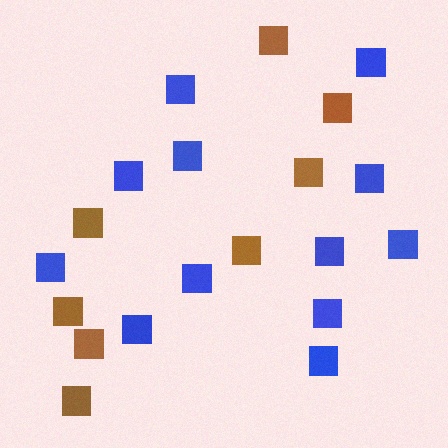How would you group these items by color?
There are 2 groups: one group of blue squares (12) and one group of brown squares (8).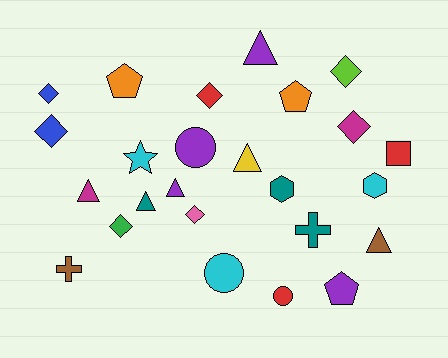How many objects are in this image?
There are 25 objects.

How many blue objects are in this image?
There are 2 blue objects.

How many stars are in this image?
There is 1 star.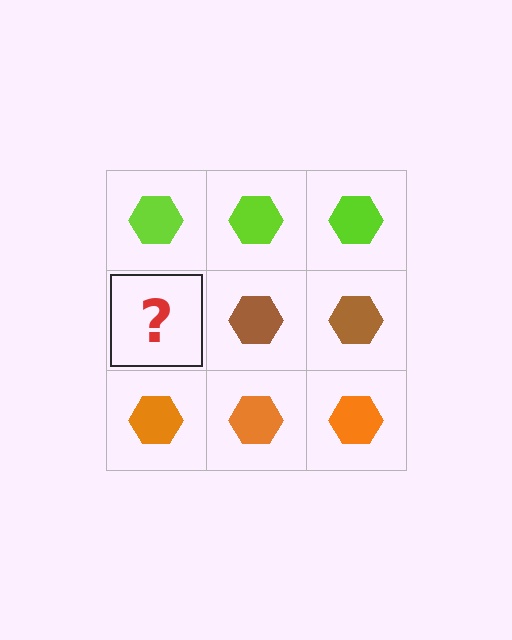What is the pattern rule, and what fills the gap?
The rule is that each row has a consistent color. The gap should be filled with a brown hexagon.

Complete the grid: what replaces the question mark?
The question mark should be replaced with a brown hexagon.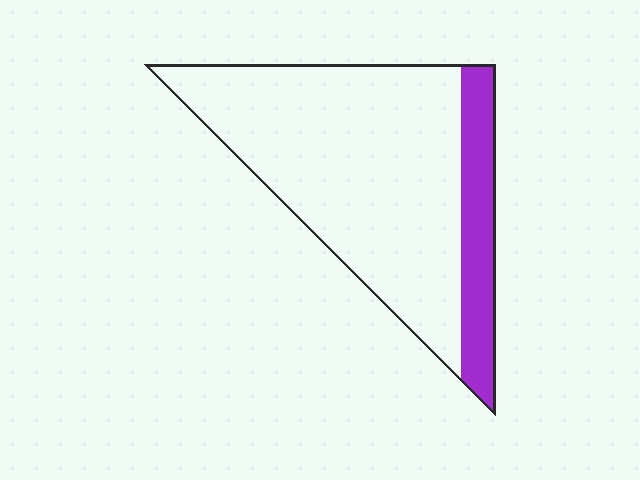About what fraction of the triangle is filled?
About one fifth (1/5).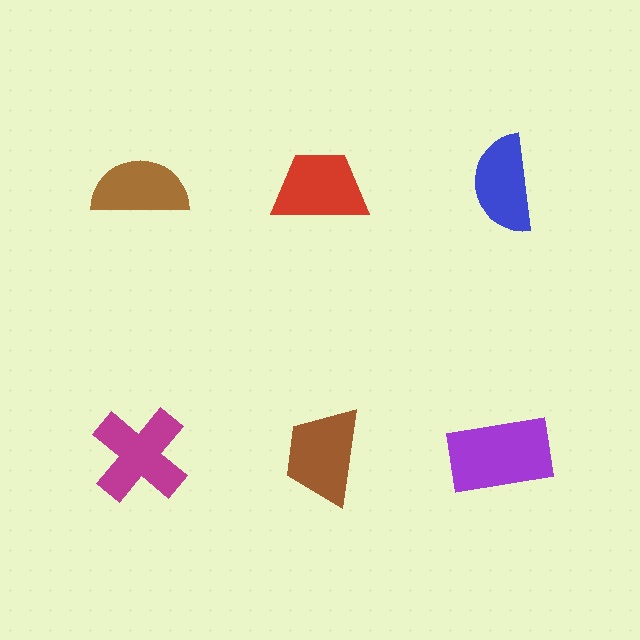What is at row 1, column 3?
A blue semicircle.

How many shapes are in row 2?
3 shapes.